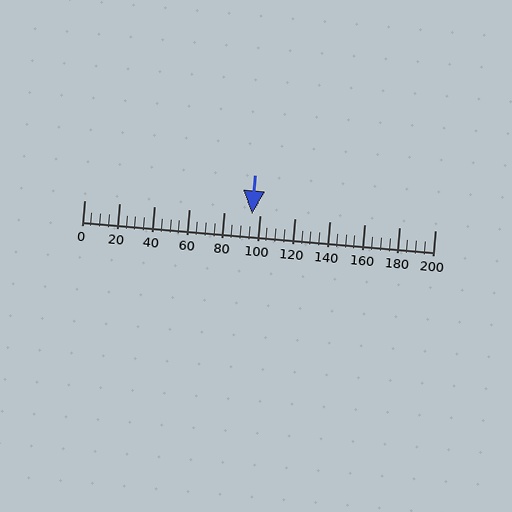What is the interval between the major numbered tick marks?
The major tick marks are spaced 20 units apart.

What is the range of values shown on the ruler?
The ruler shows values from 0 to 200.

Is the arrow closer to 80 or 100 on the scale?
The arrow is closer to 100.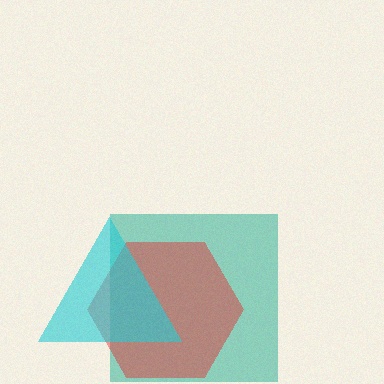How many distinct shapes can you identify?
There are 3 distinct shapes: a teal square, a red hexagon, a cyan triangle.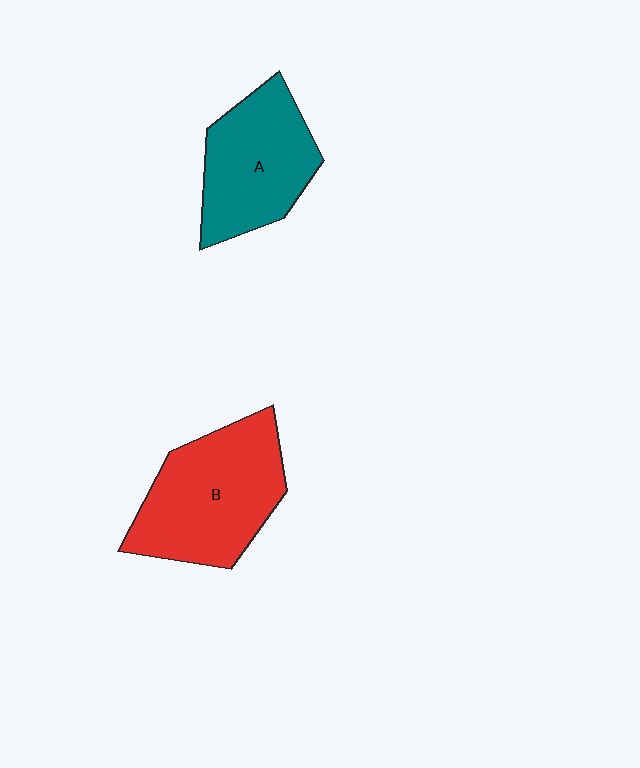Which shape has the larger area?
Shape B (red).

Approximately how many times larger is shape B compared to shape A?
Approximately 1.2 times.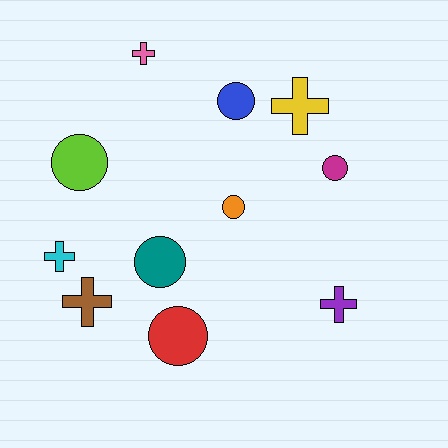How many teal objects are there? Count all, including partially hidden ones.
There is 1 teal object.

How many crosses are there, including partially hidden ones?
There are 5 crosses.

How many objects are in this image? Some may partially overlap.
There are 11 objects.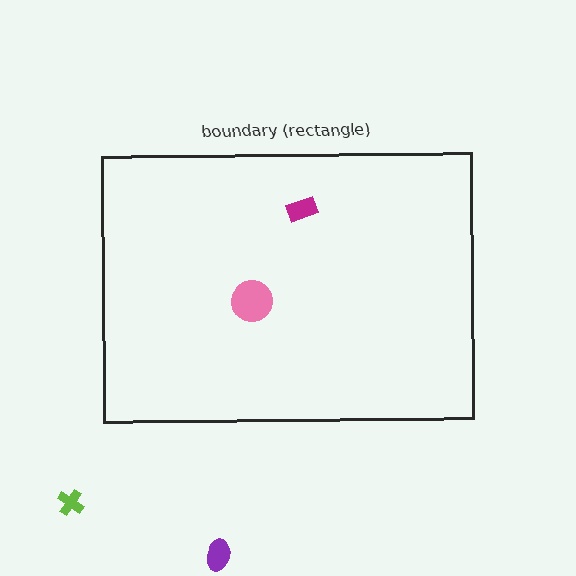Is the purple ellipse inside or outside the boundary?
Outside.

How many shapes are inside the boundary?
2 inside, 2 outside.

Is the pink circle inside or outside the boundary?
Inside.